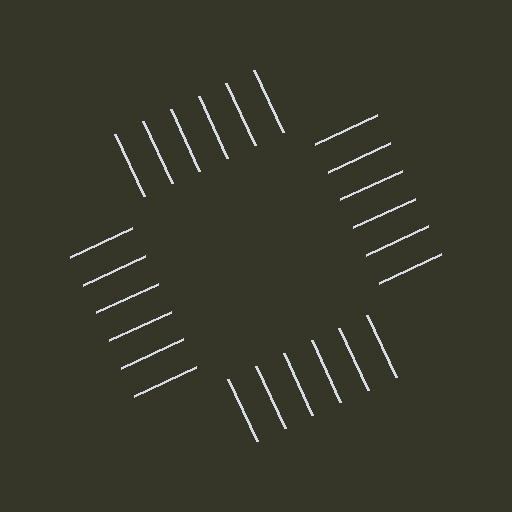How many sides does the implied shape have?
4 sides — the line-ends trace a square.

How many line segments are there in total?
24 — 6 along each of the 4 edges.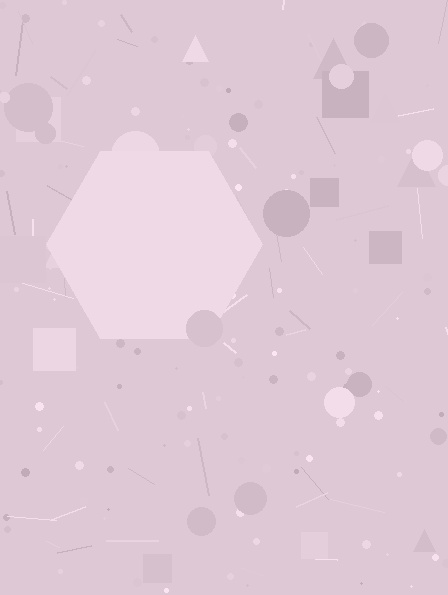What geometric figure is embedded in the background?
A hexagon is embedded in the background.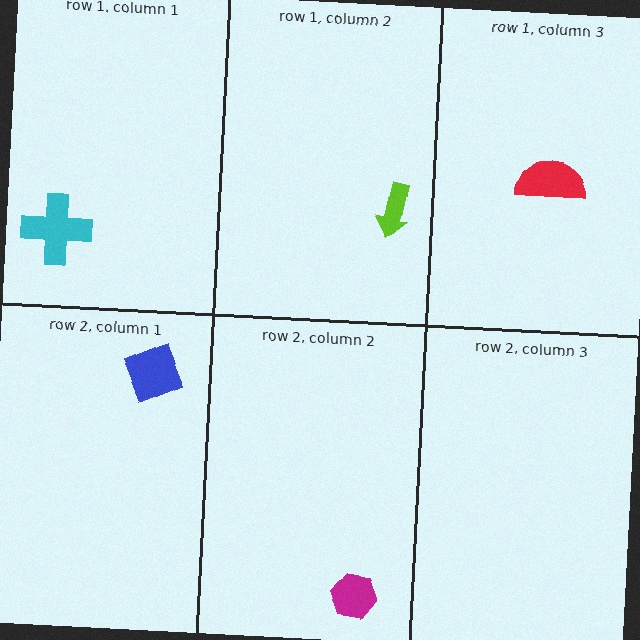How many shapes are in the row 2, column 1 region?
1.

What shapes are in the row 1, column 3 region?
The red semicircle.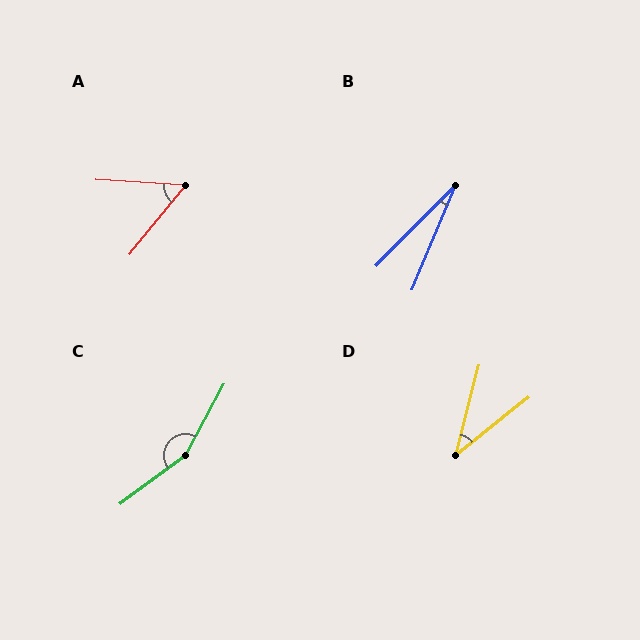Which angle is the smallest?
B, at approximately 22 degrees.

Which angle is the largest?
C, at approximately 155 degrees.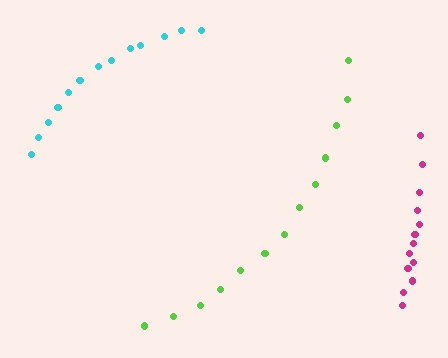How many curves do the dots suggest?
There are 3 distinct paths.